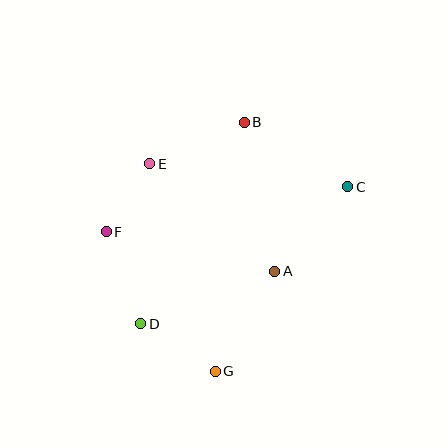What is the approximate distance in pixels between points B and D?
The distance between B and D is approximately 226 pixels.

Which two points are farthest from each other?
Points B and G are farthest from each other.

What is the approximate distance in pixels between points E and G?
The distance between E and G is approximately 217 pixels.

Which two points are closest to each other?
Points E and F are closest to each other.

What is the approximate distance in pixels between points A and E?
The distance between A and E is approximately 165 pixels.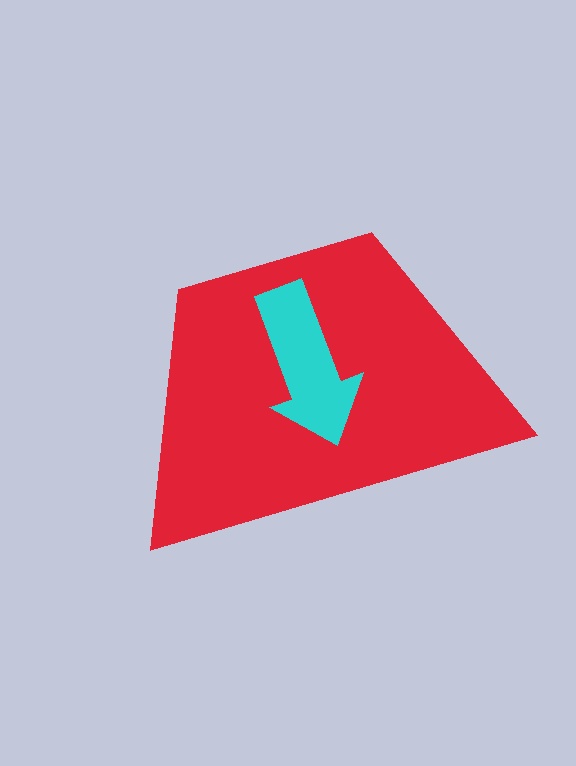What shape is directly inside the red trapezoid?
The cyan arrow.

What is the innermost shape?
The cyan arrow.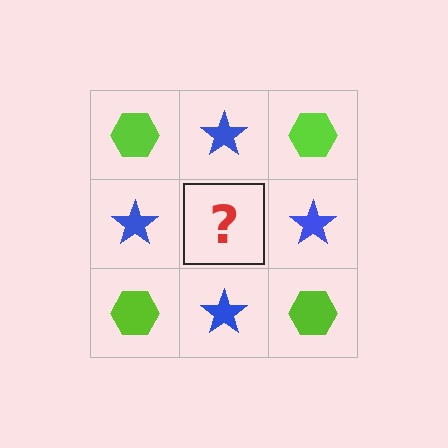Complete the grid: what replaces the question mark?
The question mark should be replaced with a lime hexagon.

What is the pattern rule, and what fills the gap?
The rule is that it alternates lime hexagon and blue star in a checkerboard pattern. The gap should be filled with a lime hexagon.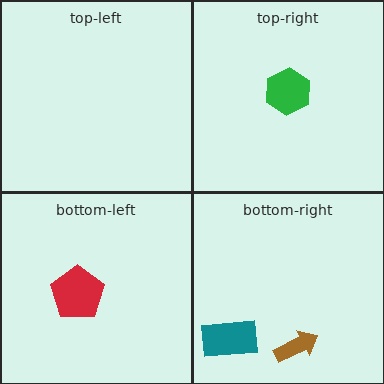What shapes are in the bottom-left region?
The red pentagon.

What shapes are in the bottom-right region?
The brown arrow, the teal rectangle.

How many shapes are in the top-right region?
1.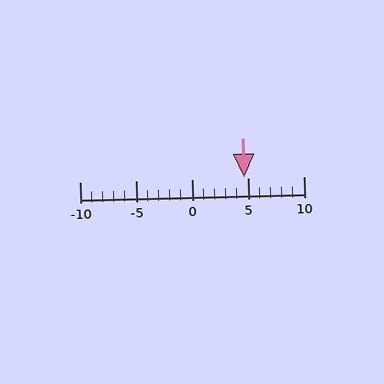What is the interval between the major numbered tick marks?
The major tick marks are spaced 5 units apart.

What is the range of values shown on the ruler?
The ruler shows values from -10 to 10.